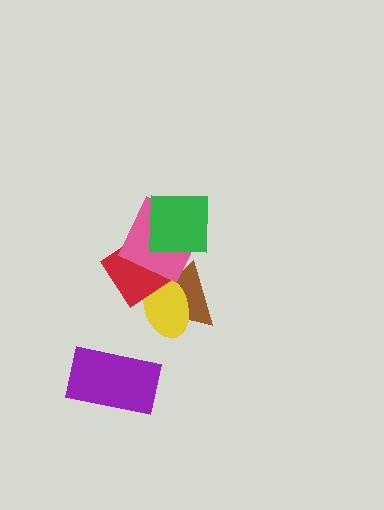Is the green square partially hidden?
No, no other shape covers it.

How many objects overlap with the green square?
2 objects overlap with the green square.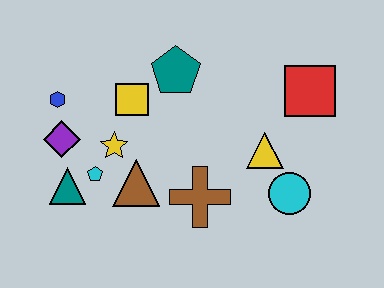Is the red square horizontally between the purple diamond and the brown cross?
No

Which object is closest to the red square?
The yellow triangle is closest to the red square.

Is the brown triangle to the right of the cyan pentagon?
Yes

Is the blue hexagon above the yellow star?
Yes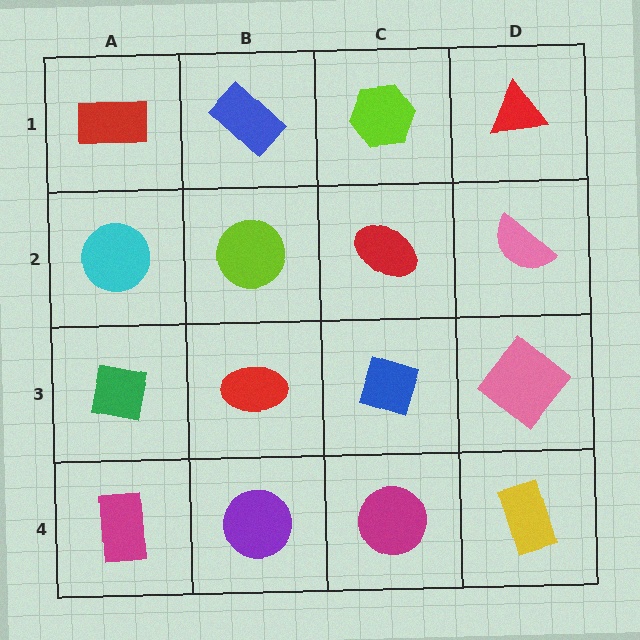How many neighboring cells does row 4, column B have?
3.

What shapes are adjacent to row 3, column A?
A cyan circle (row 2, column A), a magenta rectangle (row 4, column A), a red ellipse (row 3, column B).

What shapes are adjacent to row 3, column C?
A red ellipse (row 2, column C), a magenta circle (row 4, column C), a red ellipse (row 3, column B), a pink diamond (row 3, column D).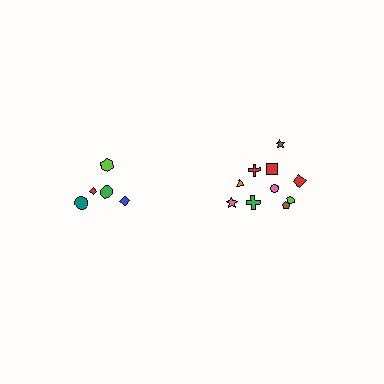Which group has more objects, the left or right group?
The right group.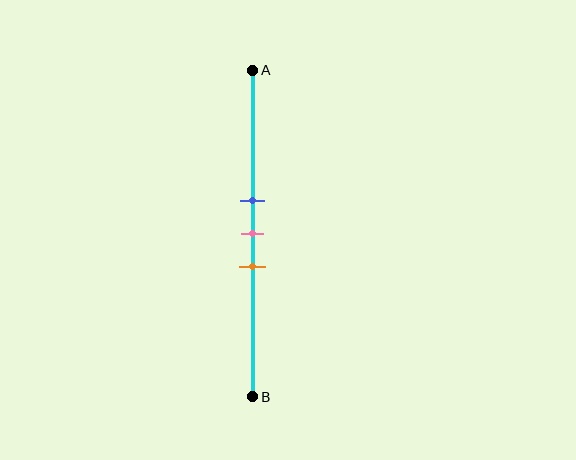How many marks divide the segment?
There are 3 marks dividing the segment.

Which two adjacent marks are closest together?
The blue and pink marks are the closest adjacent pair.